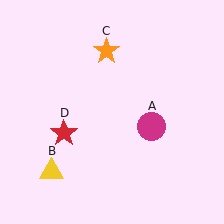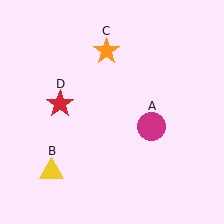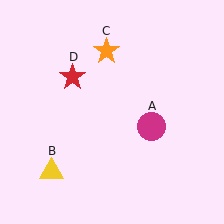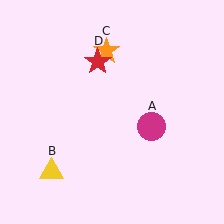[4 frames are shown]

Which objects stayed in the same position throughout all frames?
Magenta circle (object A) and yellow triangle (object B) and orange star (object C) remained stationary.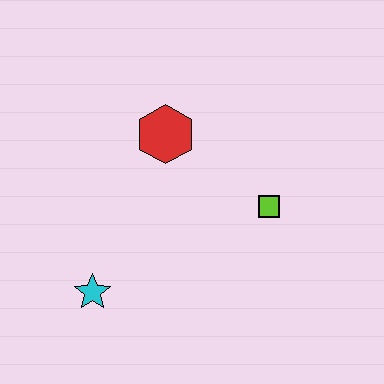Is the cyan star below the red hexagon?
Yes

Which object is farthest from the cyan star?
The lime square is farthest from the cyan star.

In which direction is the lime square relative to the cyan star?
The lime square is to the right of the cyan star.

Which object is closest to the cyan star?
The red hexagon is closest to the cyan star.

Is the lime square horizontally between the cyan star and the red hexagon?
No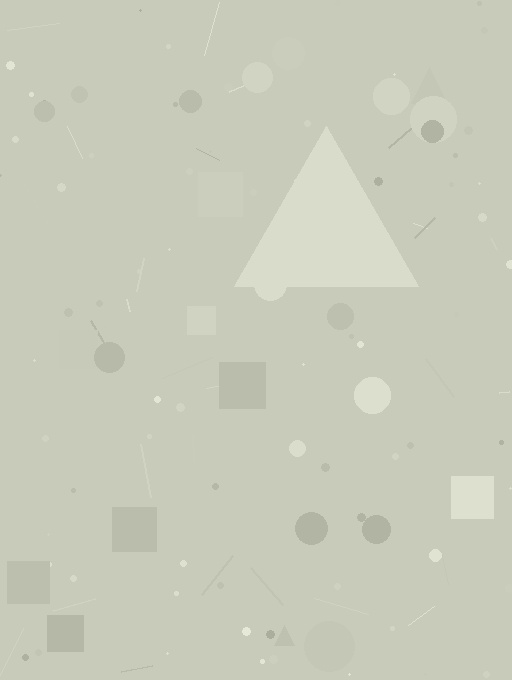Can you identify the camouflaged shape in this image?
The camouflaged shape is a triangle.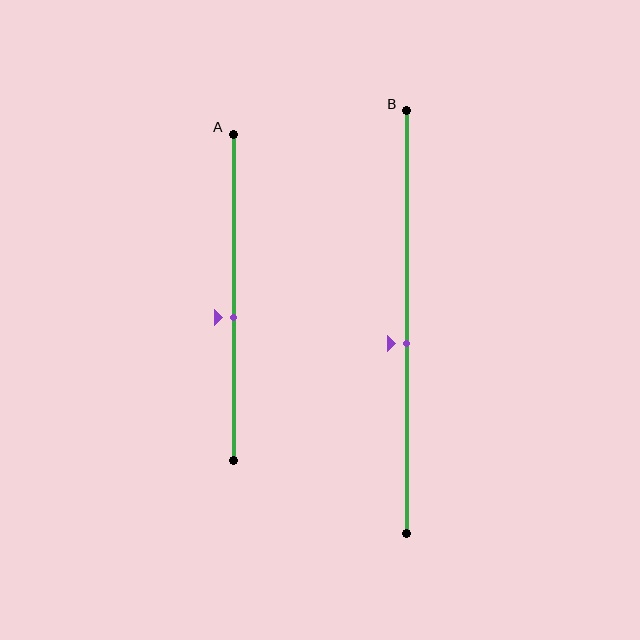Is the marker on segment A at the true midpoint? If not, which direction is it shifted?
No, the marker on segment A is shifted downward by about 6% of the segment length.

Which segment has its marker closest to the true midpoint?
Segment B has its marker closest to the true midpoint.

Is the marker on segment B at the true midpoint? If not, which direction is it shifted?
No, the marker on segment B is shifted downward by about 5% of the segment length.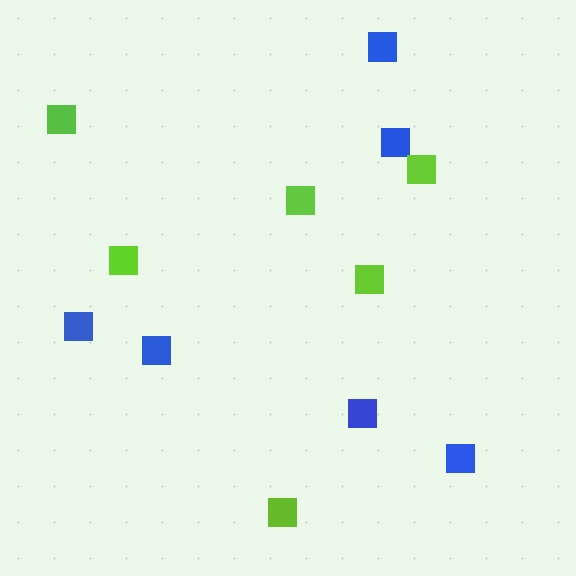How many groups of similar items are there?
There are 2 groups: one group of blue squares (6) and one group of lime squares (6).